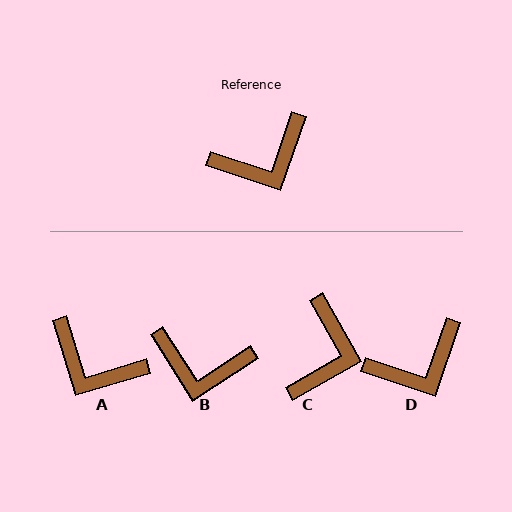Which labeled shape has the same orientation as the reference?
D.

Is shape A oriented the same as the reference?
No, it is off by about 55 degrees.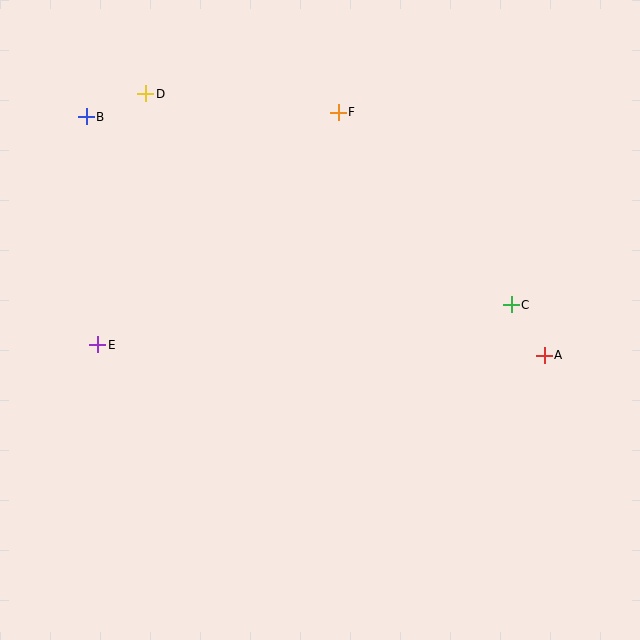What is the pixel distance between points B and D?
The distance between B and D is 64 pixels.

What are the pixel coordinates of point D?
Point D is at (146, 94).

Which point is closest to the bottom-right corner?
Point A is closest to the bottom-right corner.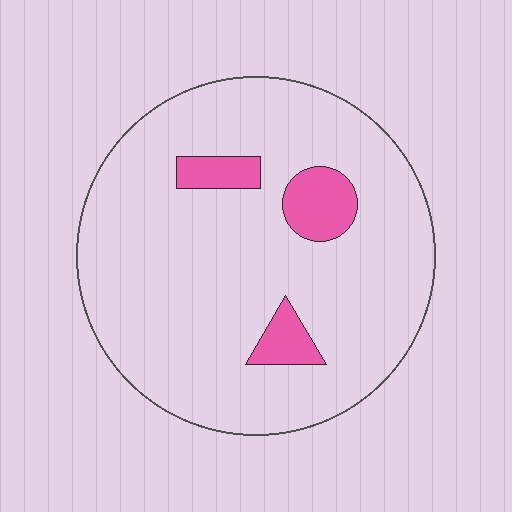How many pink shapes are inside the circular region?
3.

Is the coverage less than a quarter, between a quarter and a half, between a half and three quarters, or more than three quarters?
Less than a quarter.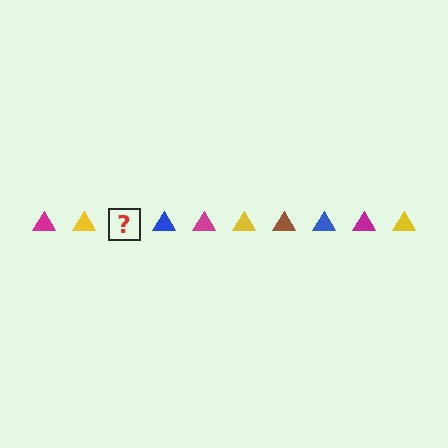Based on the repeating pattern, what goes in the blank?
The blank should be a brown triangle.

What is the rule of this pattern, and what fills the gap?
The rule is that the pattern cycles through magenta, yellow, brown, blue triangles. The gap should be filled with a brown triangle.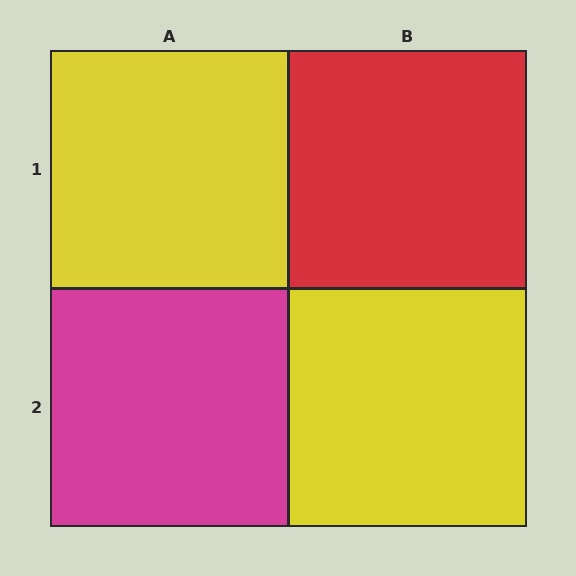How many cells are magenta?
1 cell is magenta.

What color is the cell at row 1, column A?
Yellow.